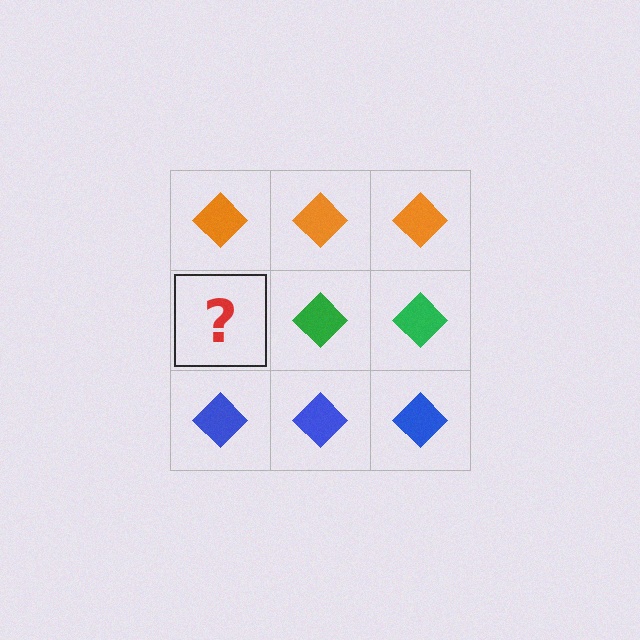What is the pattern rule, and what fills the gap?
The rule is that each row has a consistent color. The gap should be filled with a green diamond.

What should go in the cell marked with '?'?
The missing cell should contain a green diamond.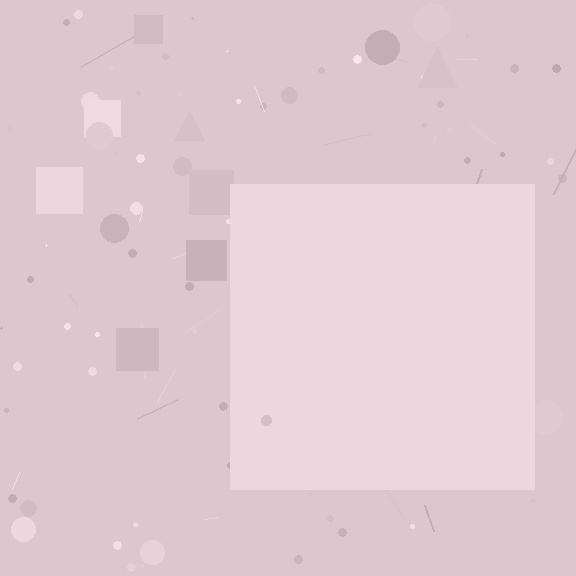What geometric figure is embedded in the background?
A square is embedded in the background.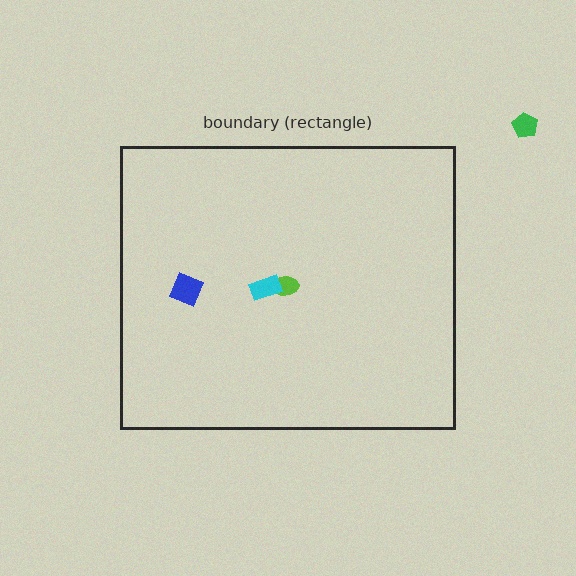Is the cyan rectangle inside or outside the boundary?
Inside.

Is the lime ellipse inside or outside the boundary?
Inside.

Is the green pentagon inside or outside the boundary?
Outside.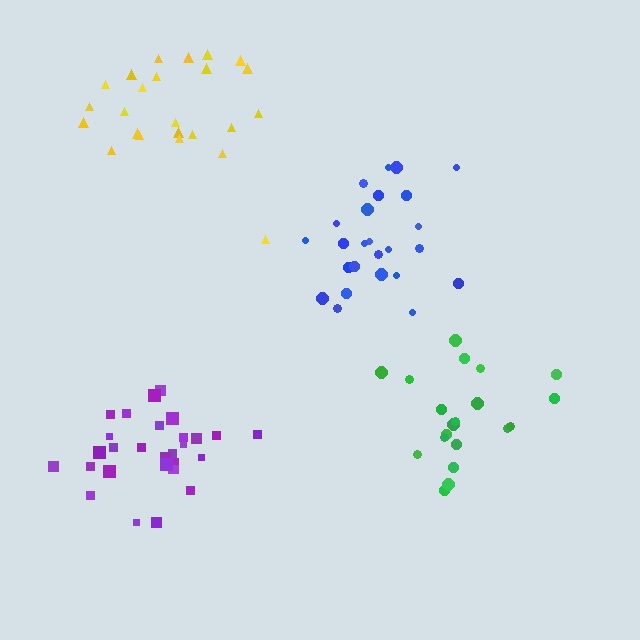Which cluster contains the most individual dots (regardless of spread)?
Purple (29).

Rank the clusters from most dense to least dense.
purple, blue, yellow, green.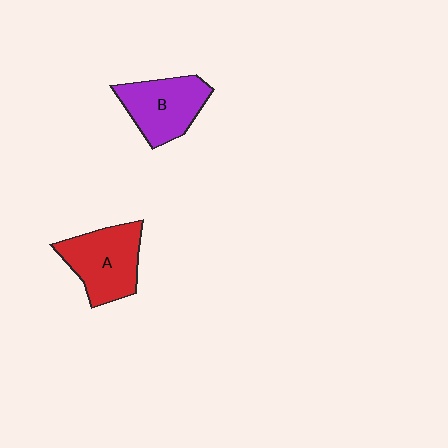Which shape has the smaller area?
Shape B (purple).